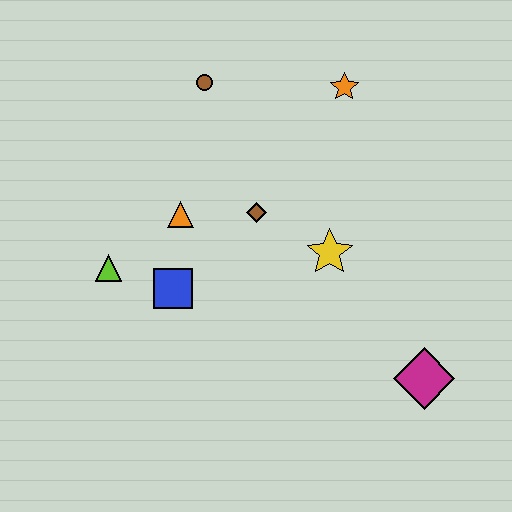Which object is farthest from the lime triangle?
The magenta diamond is farthest from the lime triangle.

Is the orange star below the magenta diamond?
No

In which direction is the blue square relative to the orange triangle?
The blue square is below the orange triangle.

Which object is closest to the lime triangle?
The blue square is closest to the lime triangle.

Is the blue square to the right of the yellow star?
No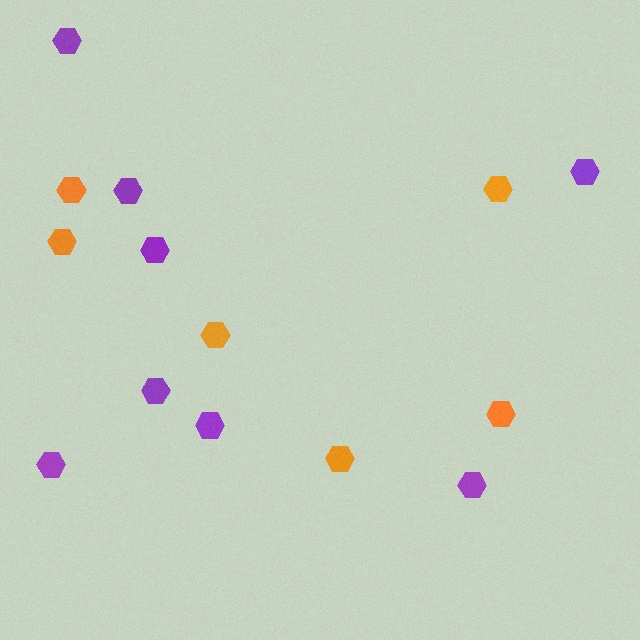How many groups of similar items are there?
There are 2 groups: one group of purple hexagons (8) and one group of orange hexagons (6).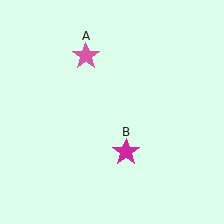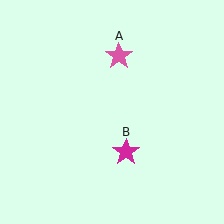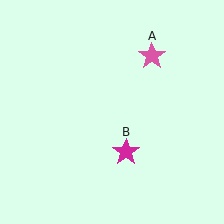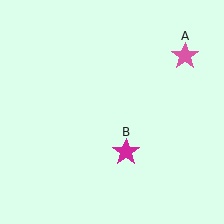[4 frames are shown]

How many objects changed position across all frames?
1 object changed position: pink star (object A).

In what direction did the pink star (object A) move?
The pink star (object A) moved right.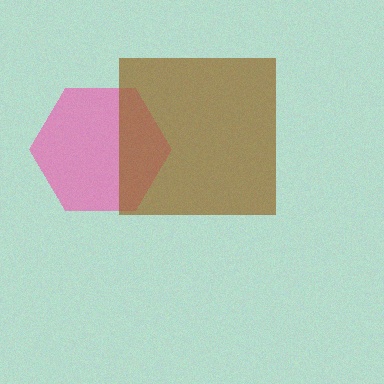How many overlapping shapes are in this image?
There are 2 overlapping shapes in the image.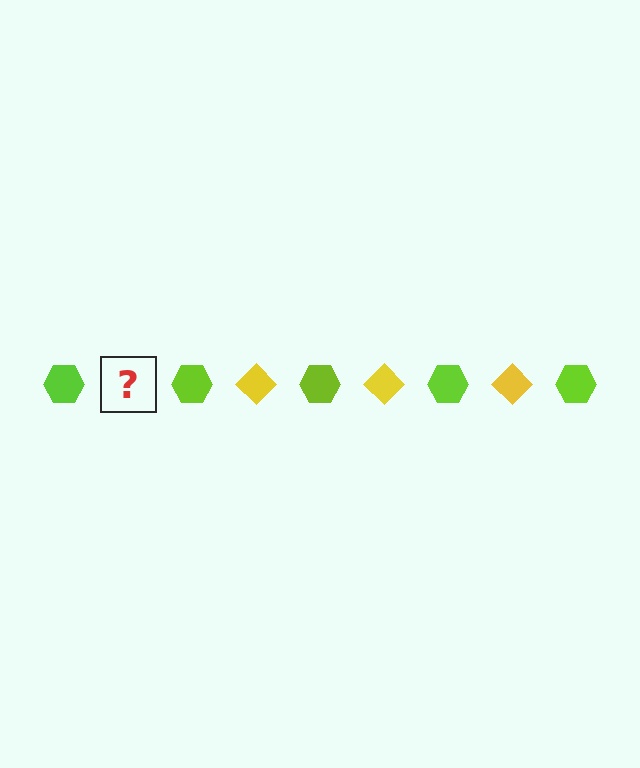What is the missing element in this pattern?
The missing element is a yellow diamond.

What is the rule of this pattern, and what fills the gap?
The rule is that the pattern alternates between lime hexagon and yellow diamond. The gap should be filled with a yellow diamond.